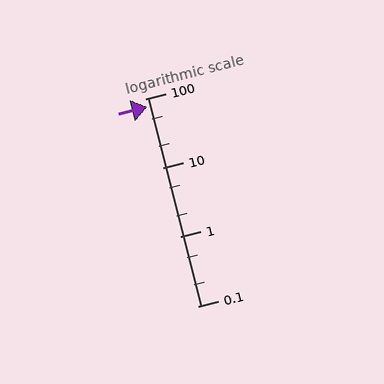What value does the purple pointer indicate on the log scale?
The pointer indicates approximately 77.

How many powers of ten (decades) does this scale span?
The scale spans 3 decades, from 0.1 to 100.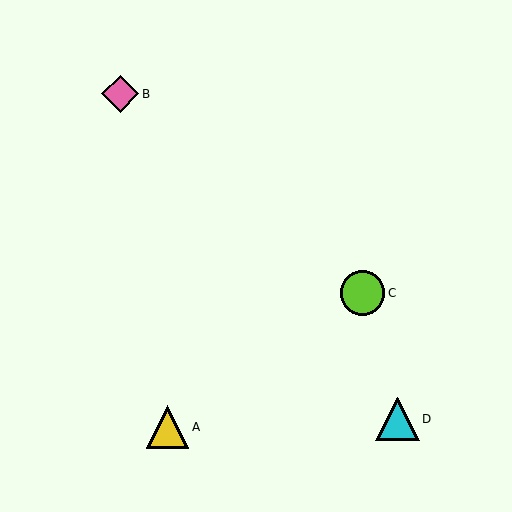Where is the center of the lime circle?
The center of the lime circle is at (363, 293).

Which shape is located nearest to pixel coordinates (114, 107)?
The pink diamond (labeled B) at (120, 94) is nearest to that location.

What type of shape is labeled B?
Shape B is a pink diamond.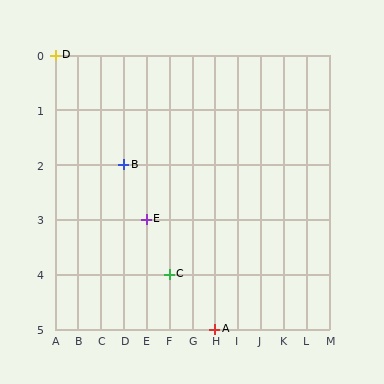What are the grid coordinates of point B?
Point B is at grid coordinates (D, 2).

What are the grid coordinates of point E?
Point E is at grid coordinates (E, 3).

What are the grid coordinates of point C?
Point C is at grid coordinates (F, 4).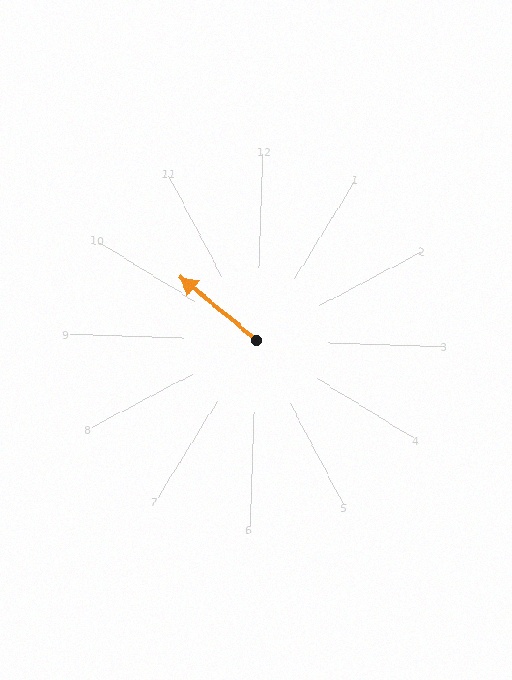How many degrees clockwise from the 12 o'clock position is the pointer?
Approximately 308 degrees.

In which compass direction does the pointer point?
Northwest.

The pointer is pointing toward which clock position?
Roughly 10 o'clock.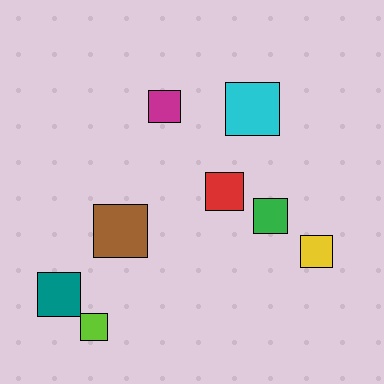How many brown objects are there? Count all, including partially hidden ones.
There is 1 brown object.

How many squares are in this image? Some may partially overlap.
There are 8 squares.